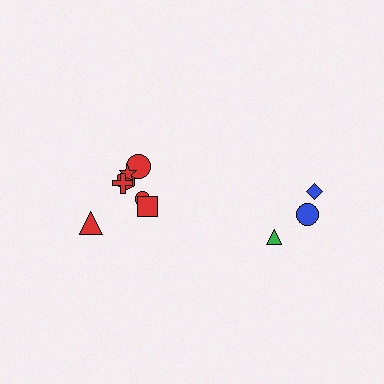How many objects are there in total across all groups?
There are 10 objects.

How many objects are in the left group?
There are 7 objects.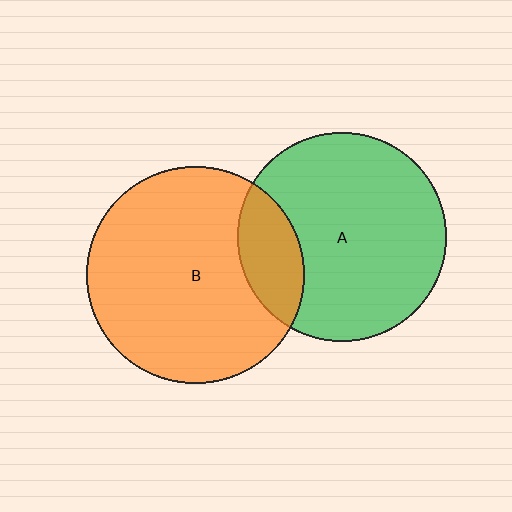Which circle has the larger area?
Circle B (orange).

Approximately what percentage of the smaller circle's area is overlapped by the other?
Approximately 20%.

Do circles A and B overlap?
Yes.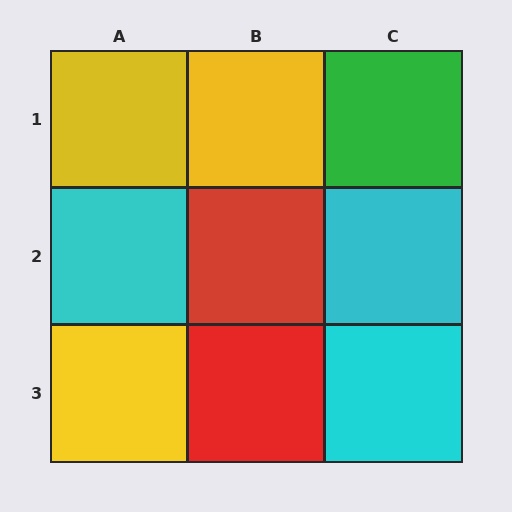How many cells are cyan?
3 cells are cyan.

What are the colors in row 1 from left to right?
Yellow, yellow, green.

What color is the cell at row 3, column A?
Yellow.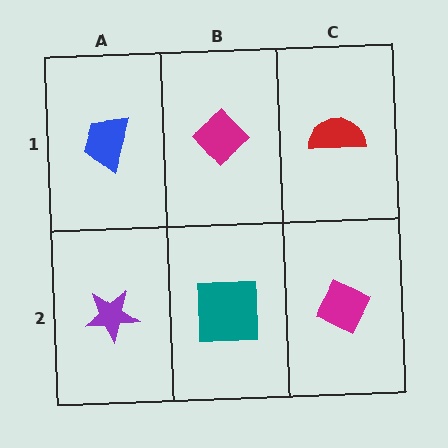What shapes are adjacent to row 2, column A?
A blue trapezoid (row 1, column A), a teal square (row 2, column B).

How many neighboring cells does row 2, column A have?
2.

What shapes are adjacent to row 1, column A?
A purple star (row 2, column A), a magenta diamond (row 1, column B).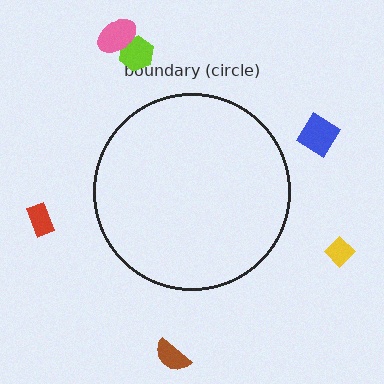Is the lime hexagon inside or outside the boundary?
Outside.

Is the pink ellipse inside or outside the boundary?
Outside.